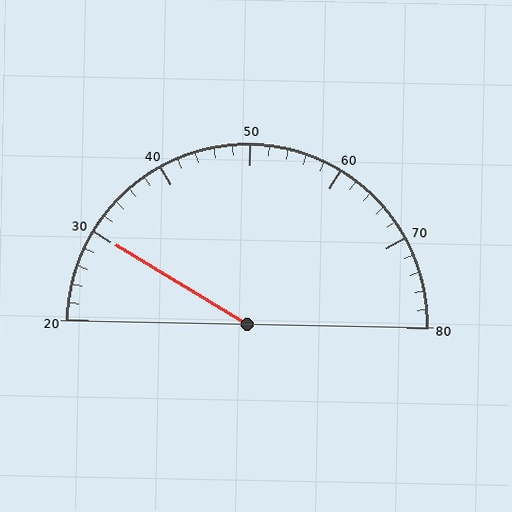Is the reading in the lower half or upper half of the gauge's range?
The reading is in the lower half of the range (20 to 80).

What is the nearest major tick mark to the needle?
The nearest major tick mark is 30.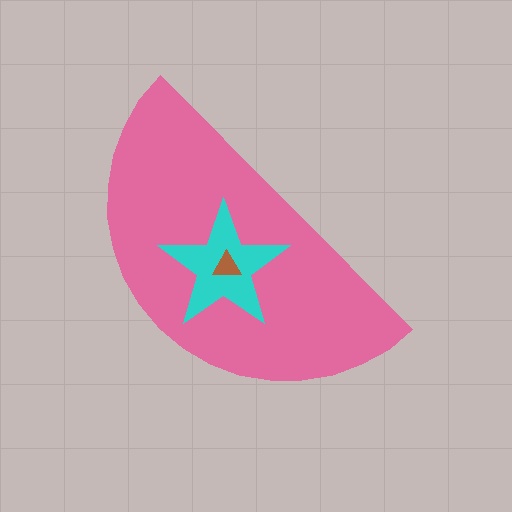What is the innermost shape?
The brown triangle.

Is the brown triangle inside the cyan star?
Yes.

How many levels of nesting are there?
3.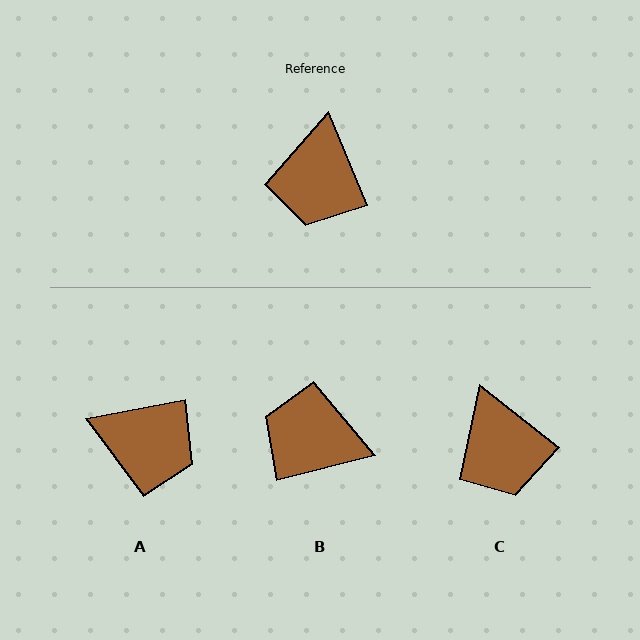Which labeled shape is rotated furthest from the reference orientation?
B, about 99 degrees away.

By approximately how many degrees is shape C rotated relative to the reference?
Approximately 29 degrees counter-clockwise.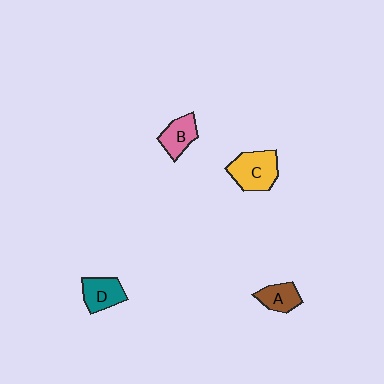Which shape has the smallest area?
Shape A (brown).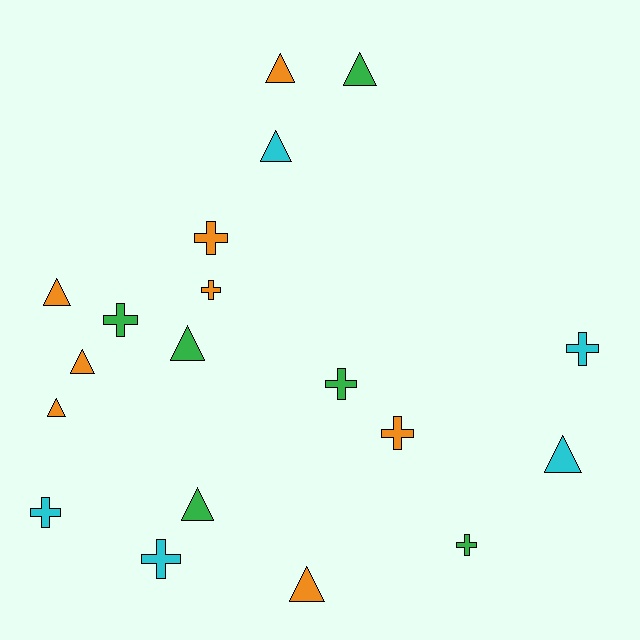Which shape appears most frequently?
Triangle, with 10 objects.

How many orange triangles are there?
There are 5 orange triangles.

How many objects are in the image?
There are 19 objects.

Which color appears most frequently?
Orange, with 8 objects.